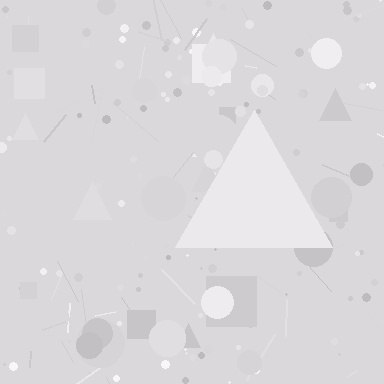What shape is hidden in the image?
A triangle is hidden in the image.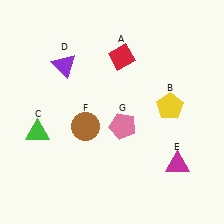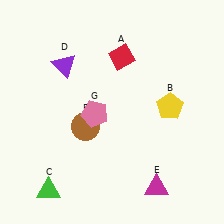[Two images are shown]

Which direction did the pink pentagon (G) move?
The pink pentagon (G) moved left.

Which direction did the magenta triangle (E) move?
The magenta triangle (E) moved down.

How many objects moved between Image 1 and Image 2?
3 objects moved between the two images.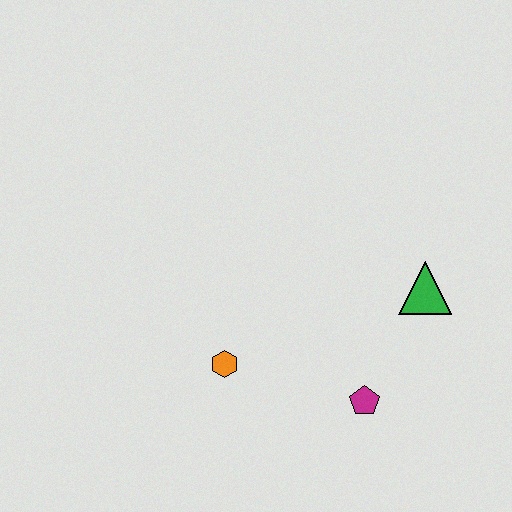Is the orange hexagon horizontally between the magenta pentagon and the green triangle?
No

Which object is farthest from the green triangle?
The orange hexagon is farthest from the green triangle.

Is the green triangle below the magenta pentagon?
No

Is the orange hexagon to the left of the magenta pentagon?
Yes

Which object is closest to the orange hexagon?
The magenta pentagon is closest to the orange hexagon.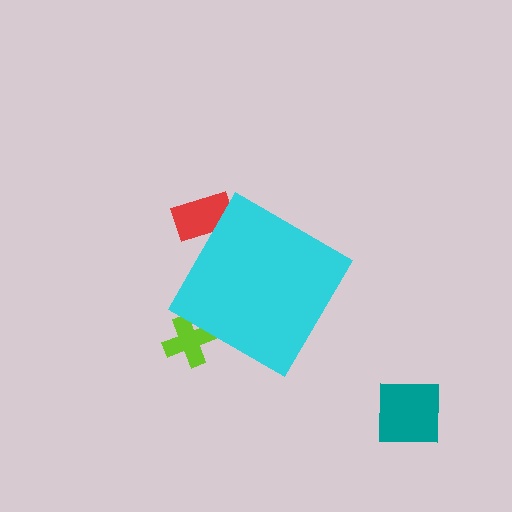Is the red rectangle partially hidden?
Yes, the red rectangle is partially hidden behind the cyan diamond.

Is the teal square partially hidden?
No, the teal square is fully visible.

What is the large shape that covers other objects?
A cyan diamond.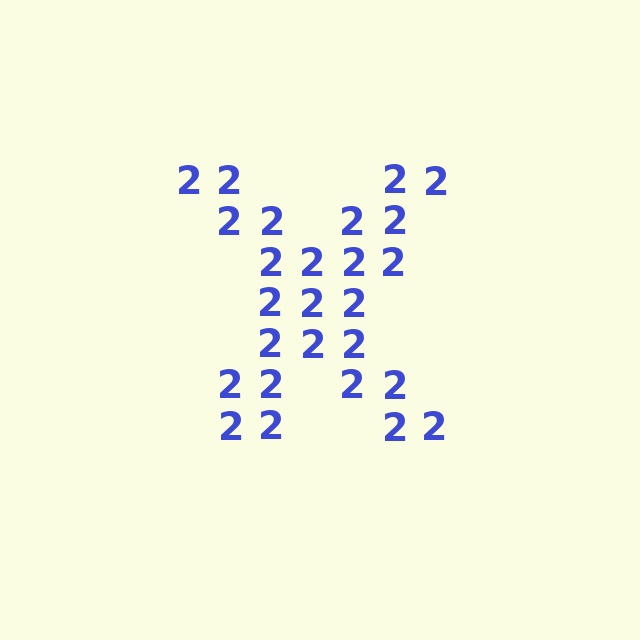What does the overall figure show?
The overall figure shows the letter X.